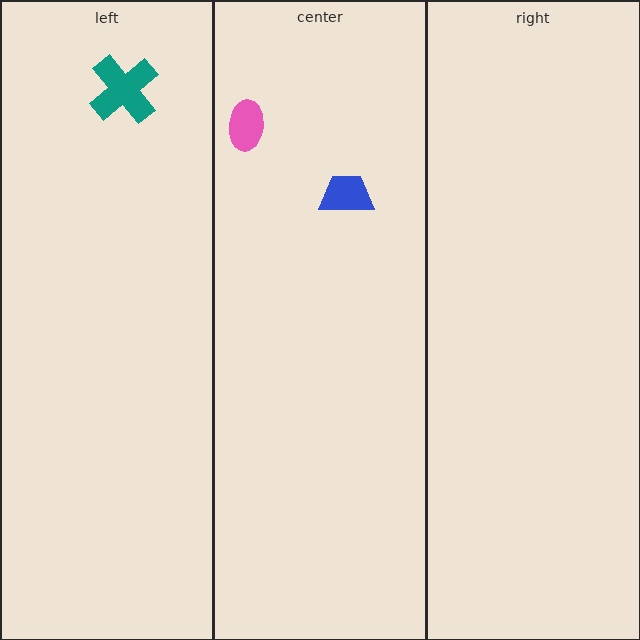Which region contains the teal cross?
The left region.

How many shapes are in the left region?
1.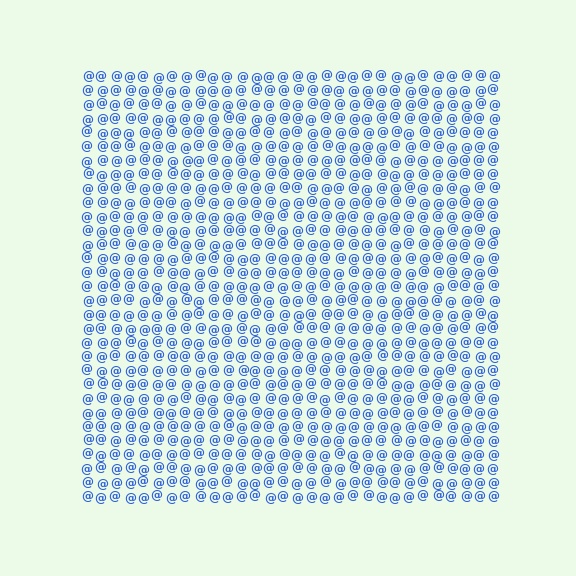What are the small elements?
The small elements are at signs.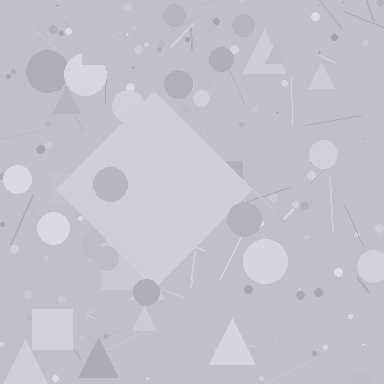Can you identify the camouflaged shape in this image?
The camouflaged shape is a diamond.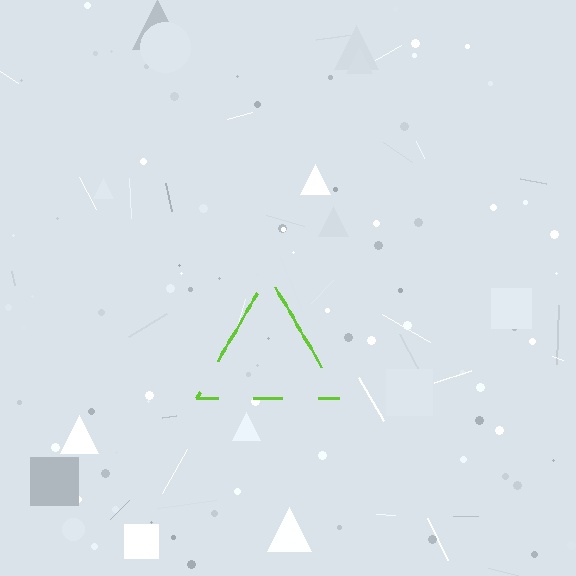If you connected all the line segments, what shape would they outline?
They would outline a triangle.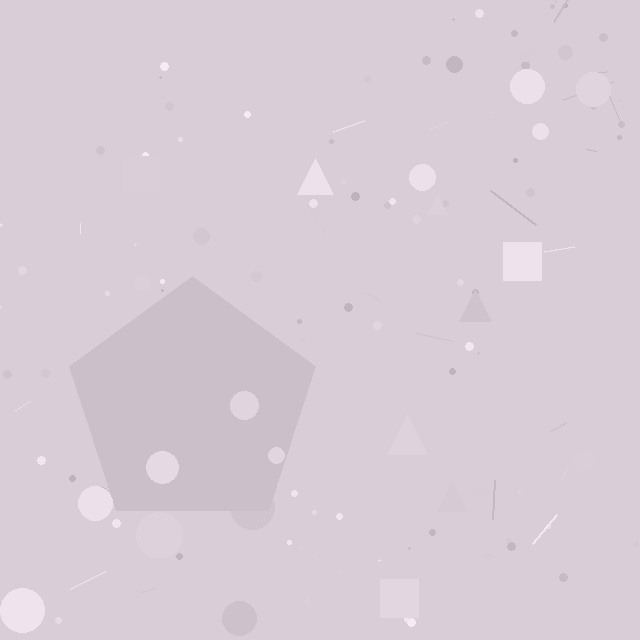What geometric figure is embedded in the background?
A pentagon is embedded in the background.